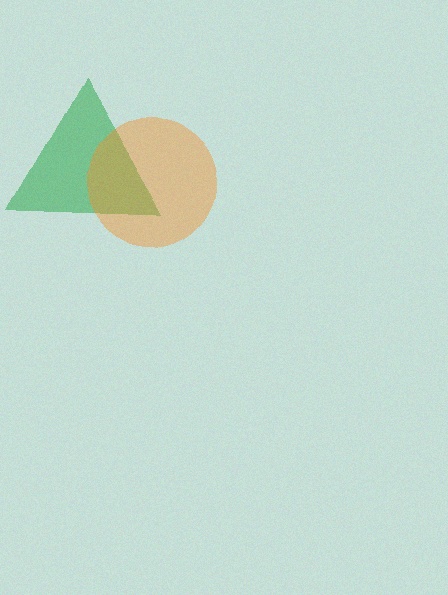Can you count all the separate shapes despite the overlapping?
Yes, there are 2 separate shapes.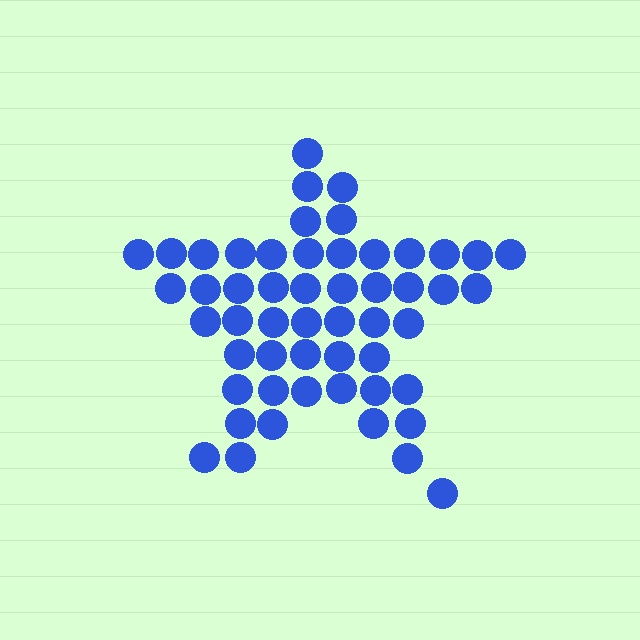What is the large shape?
The large shape is a star.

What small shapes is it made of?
It is made of small circles.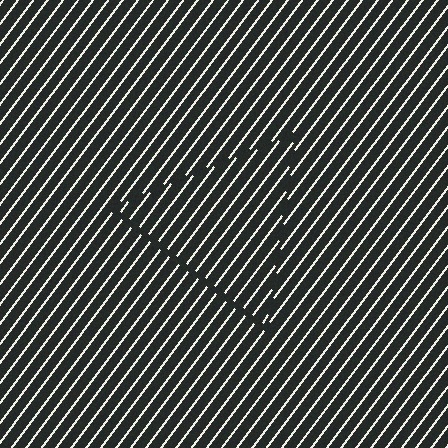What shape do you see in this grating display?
An illusory triangle. The interior of the shape contains the same grating, shifted by half a period — the contour is defined by the phase discontinuity where line-ends from the inner and outer gratings abut.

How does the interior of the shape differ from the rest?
The interior of the shape contains the same grating, shifted by half a period — the contour is defined by the phase discontinuity where line-ends from the inner and outer gratings abut.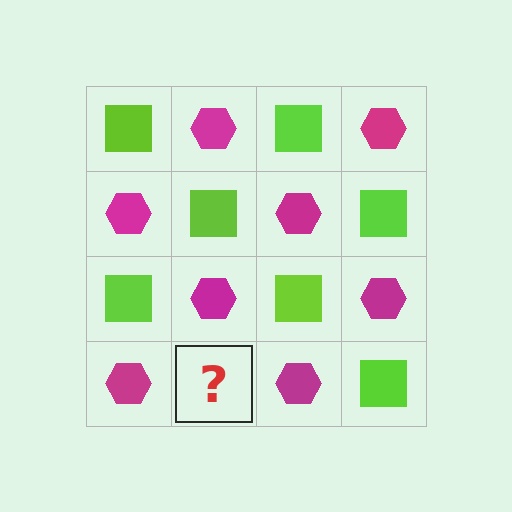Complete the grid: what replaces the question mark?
The question mark should be replaced with a lime square.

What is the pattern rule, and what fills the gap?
The rule is that it alternates lime square and magenta hexagon in a checkerboard pattern. The gap should be filled with a lime square.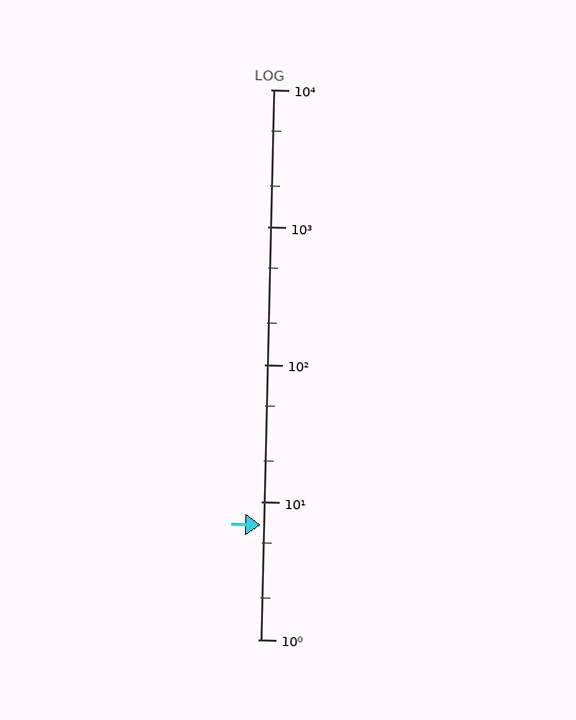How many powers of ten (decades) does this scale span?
The scale spans 4 decades, from 1 to 10000.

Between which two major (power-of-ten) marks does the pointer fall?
The pointer is between 1 and 10.